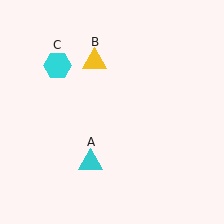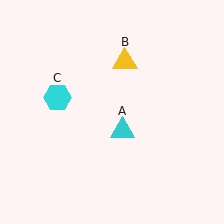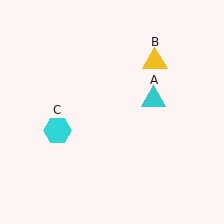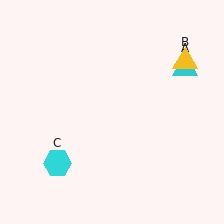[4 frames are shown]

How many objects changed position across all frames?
3 objects changed position: cyan triangle (object A), yellow triangle (object B), cyan hexagon (object C).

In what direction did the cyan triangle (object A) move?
The cyan triangle (object A) moved up and to the right.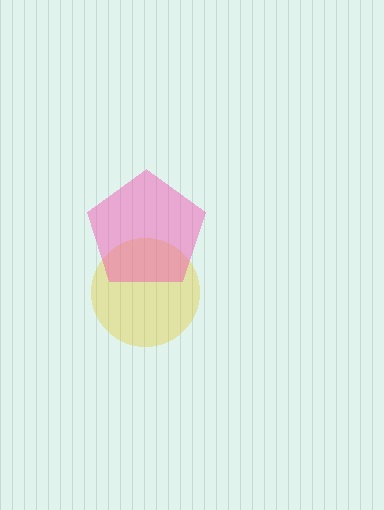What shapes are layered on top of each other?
The layered shapes are: a yellow circle, a pink pentagon.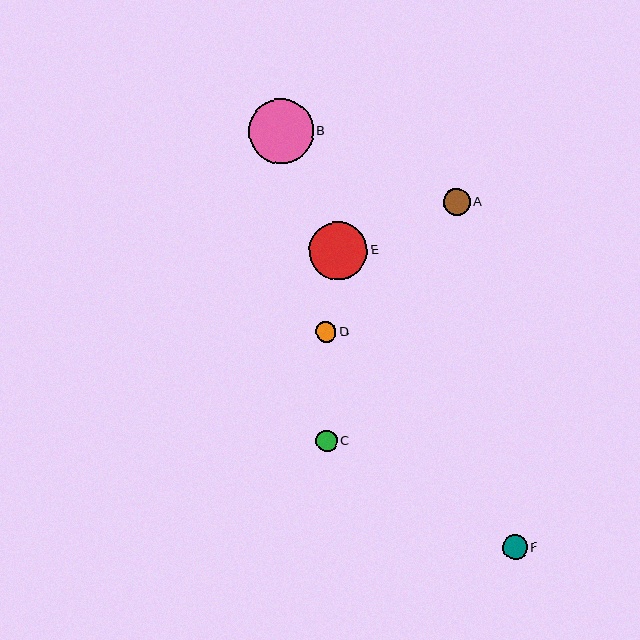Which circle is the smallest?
Circle D is the smallest with a size of approximately 21 pixels.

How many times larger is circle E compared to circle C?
Circle E is approximately 2.7 times the size of circle C.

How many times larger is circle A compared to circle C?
Circle A is approximately 1.3 times the size of circle C.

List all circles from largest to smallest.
From largest to smallest: B, E, A, F, C, D.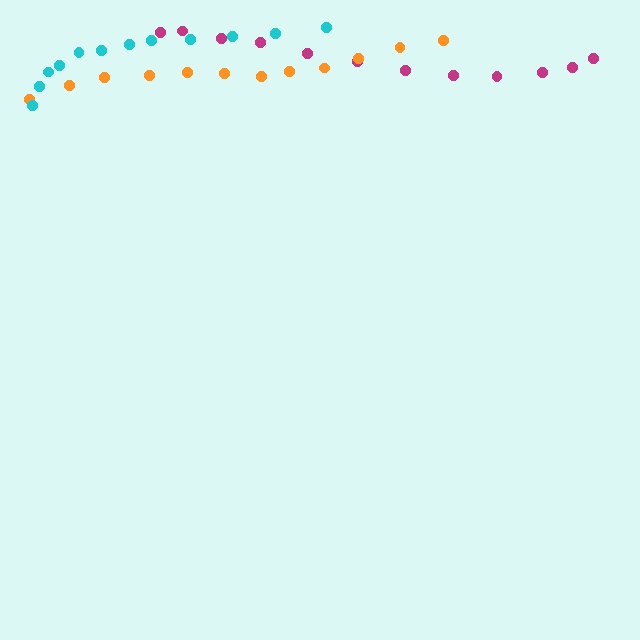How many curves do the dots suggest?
There are 3 distinct paths.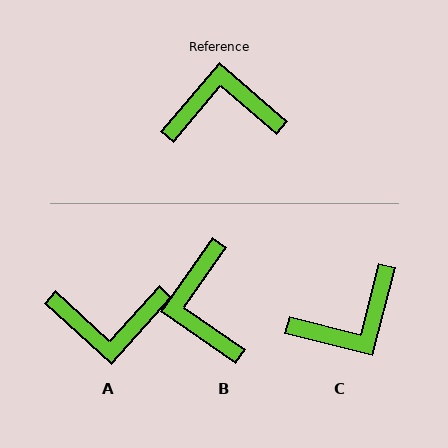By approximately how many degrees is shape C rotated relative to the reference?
Approximately 154 degrees clockwise.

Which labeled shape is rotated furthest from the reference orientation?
A, about 178 degrees away.